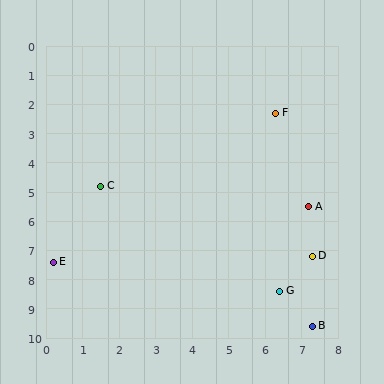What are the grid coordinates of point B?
Point B is at approximately (7.3, 9.6).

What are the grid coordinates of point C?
Point C is at approximately (1.5, 4.8).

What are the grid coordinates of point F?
Point F is at approximately (6.3, 2.3).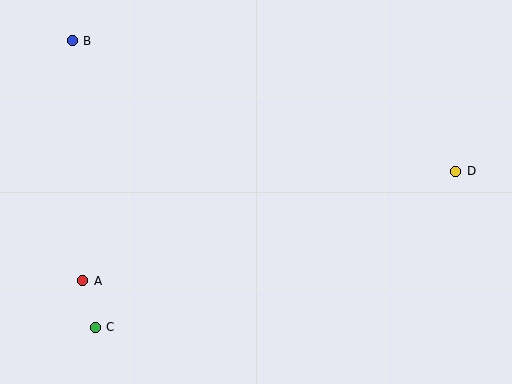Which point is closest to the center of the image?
Point A at (83, 281) is closest to the center.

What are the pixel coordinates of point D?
Point D is at (456, 171).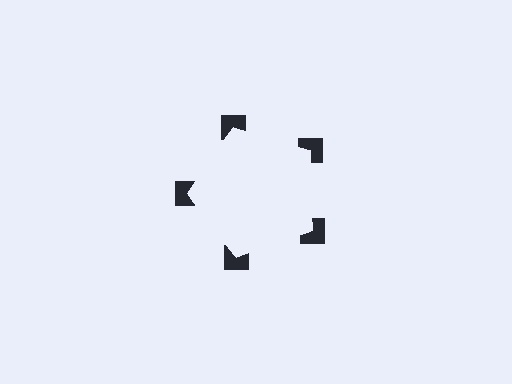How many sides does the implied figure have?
5 sides.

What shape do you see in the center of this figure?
An illusory pentagon — its edges are inferred from the aligned wedge cuts in the notched squares, not physically drawn.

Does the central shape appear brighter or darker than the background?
It typically appears slightly brighter than the background, even though no actual brightness change is drawn.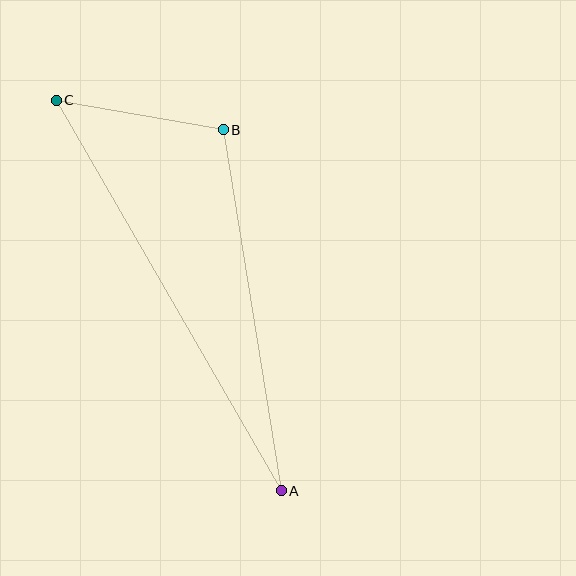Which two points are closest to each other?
Points B and C are closest to each other.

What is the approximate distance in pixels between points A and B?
The distance between A and B is approximately 366 pixels.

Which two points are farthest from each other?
Points A and C are farthest from each other.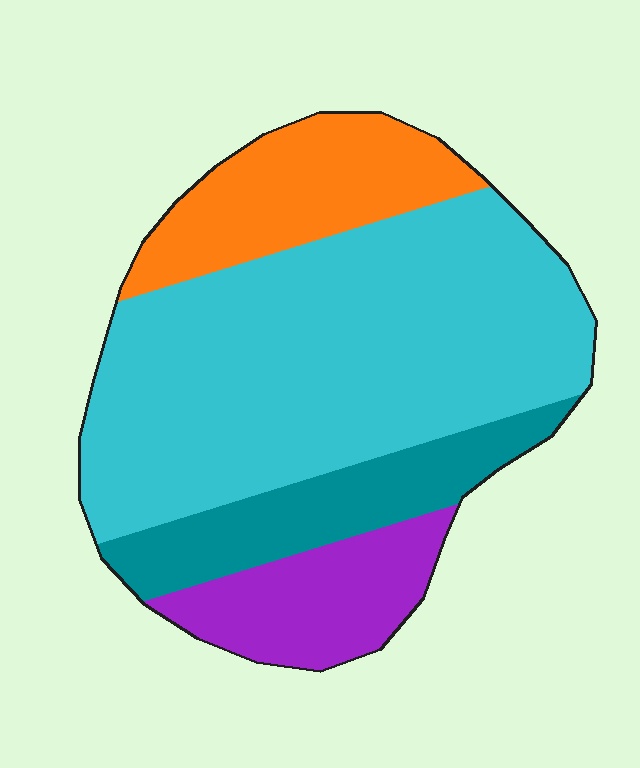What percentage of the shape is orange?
Orange covers around 15% of the shape.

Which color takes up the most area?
Cyan, at roughly 55%.